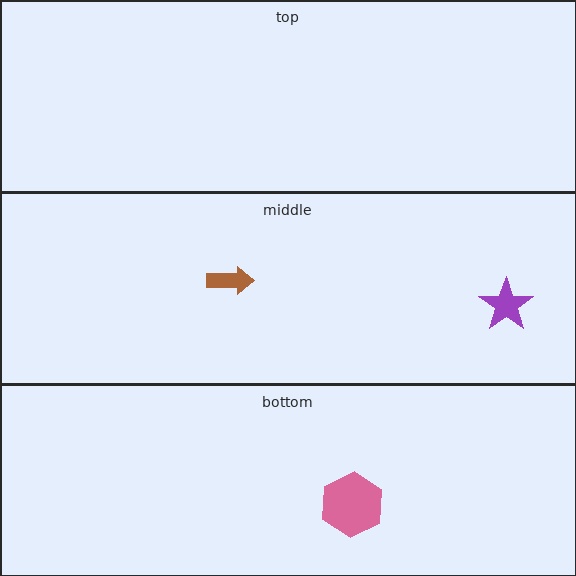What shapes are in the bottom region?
The pink hexagon.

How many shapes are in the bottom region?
1.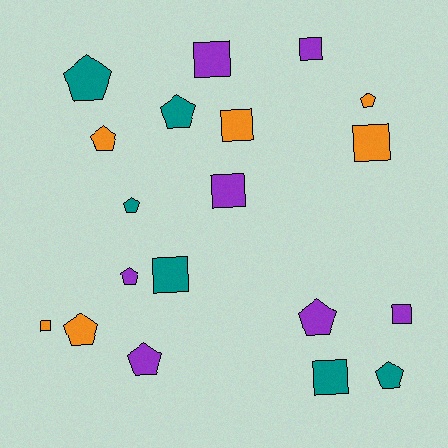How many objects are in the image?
There are 19 objects.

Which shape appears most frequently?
Pentagon, with 10 objects.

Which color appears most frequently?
Purple, with 7 objects.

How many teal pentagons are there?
There are 4 teal pentagons.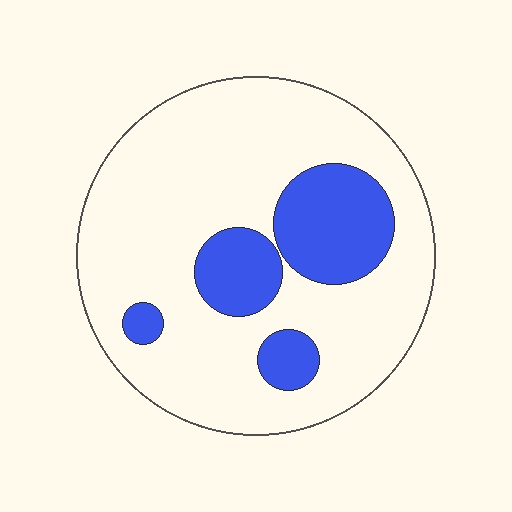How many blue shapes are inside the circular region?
4.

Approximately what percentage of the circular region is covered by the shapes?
Approximately 20%.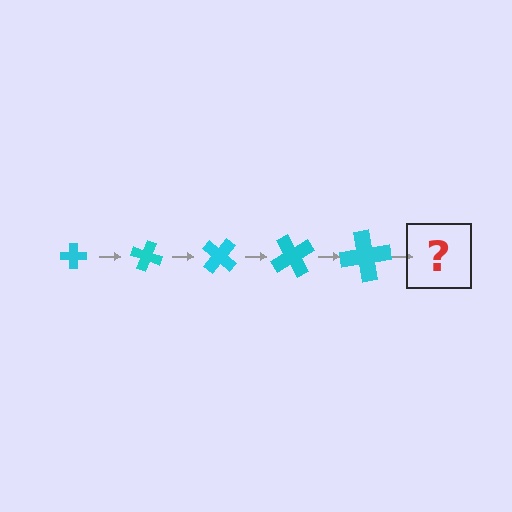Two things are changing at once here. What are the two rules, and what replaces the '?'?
The two rules are that the cross grows larger each step and it rotates 20 degrees each step. The '?' should be a cross, larger than the previous one and rotated 100 degrees from the start.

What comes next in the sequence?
The next element should be a cross, larger than the previous one and rotated 100 degrees from the start.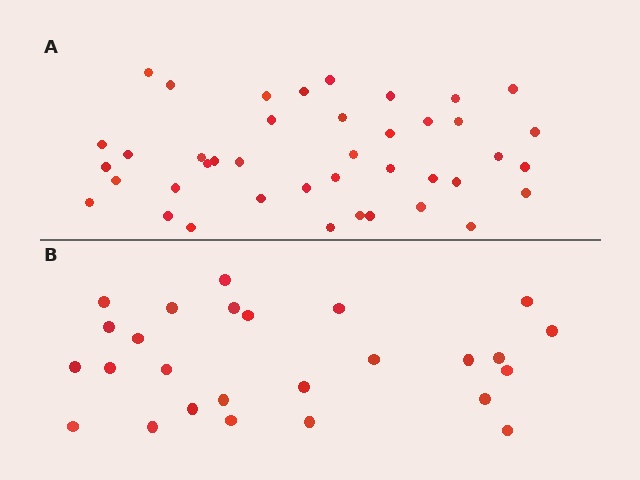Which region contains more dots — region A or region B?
Region A (the top region) has more dots.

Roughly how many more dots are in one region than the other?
Region A has approximately 15 more dots than region B.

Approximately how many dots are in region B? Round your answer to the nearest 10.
About 30 dots. (The exact count is 26, which rounds to 30.)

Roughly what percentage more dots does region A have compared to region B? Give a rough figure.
About 60% more.